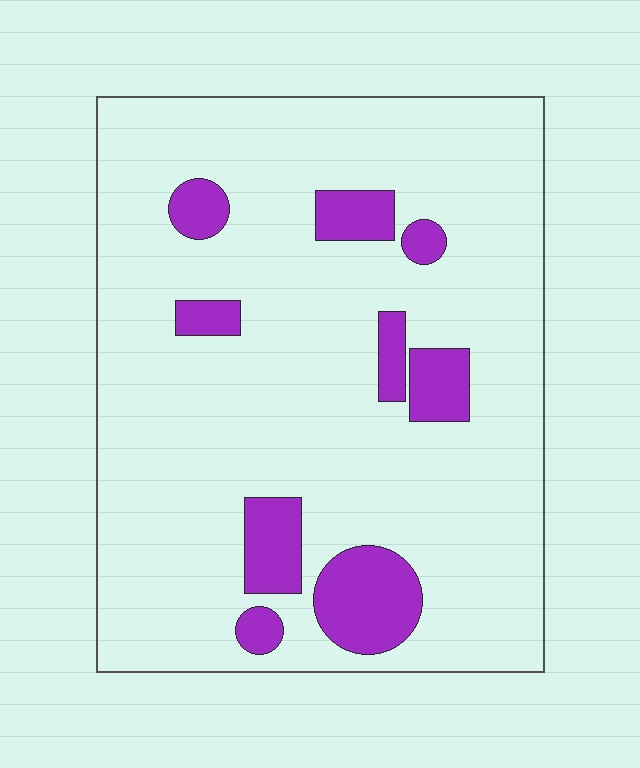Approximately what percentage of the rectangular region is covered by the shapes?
Approximately 15%.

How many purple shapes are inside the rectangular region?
9.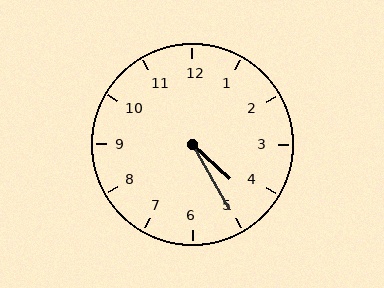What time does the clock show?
4:25.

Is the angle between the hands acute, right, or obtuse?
It is acute.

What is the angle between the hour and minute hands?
Approximately 18 degrees.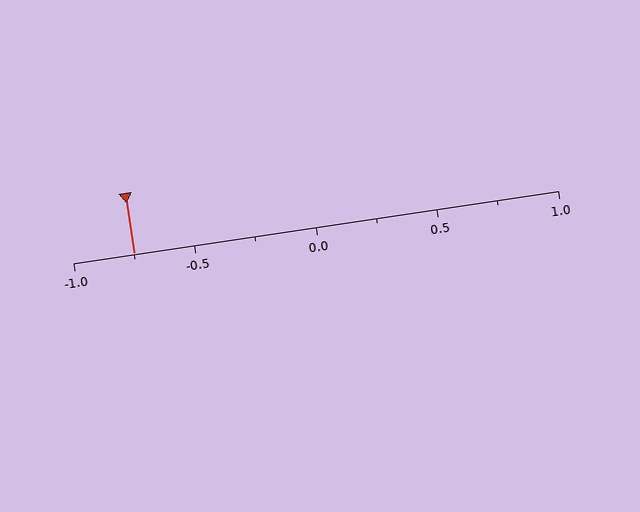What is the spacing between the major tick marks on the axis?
The major ticks are spaced 0.5 apart.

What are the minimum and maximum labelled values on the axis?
The axis runs from -1.0 to 1.0.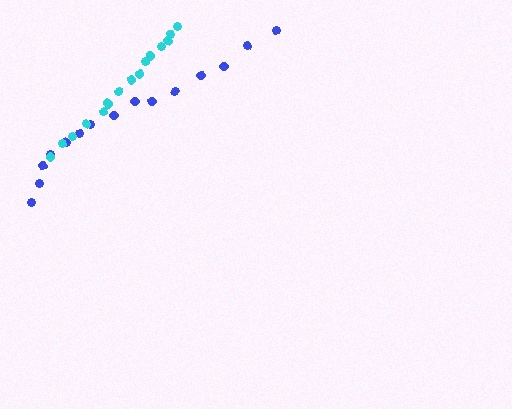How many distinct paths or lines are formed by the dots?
There are 2 distinct paths.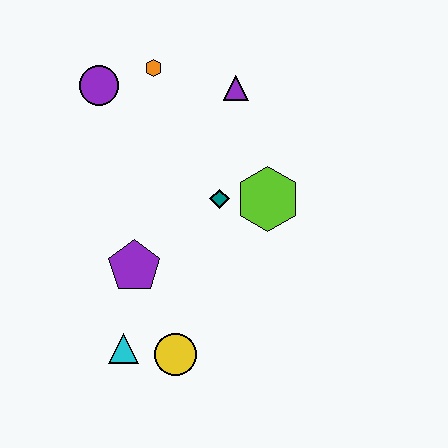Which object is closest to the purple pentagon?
The cyan triangle is closest to the purple pentagon.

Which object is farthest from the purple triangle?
The cyan triangle is farthest from the purple triangle.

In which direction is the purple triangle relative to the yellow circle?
The purple triangle is above the yellow circle.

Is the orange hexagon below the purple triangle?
No